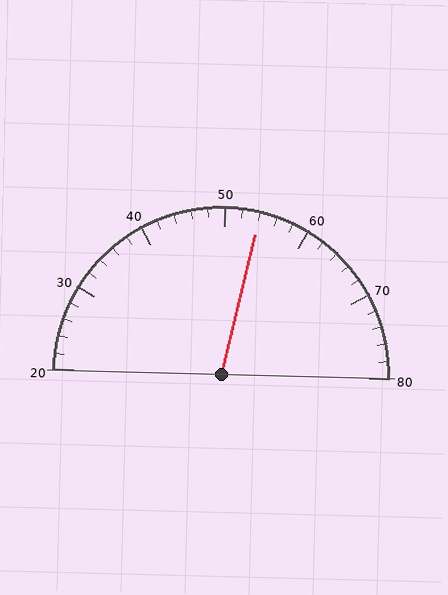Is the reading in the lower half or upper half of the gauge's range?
The reading is in the upper half of the range (20 to 80).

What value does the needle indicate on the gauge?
The needle indicates approximately 54.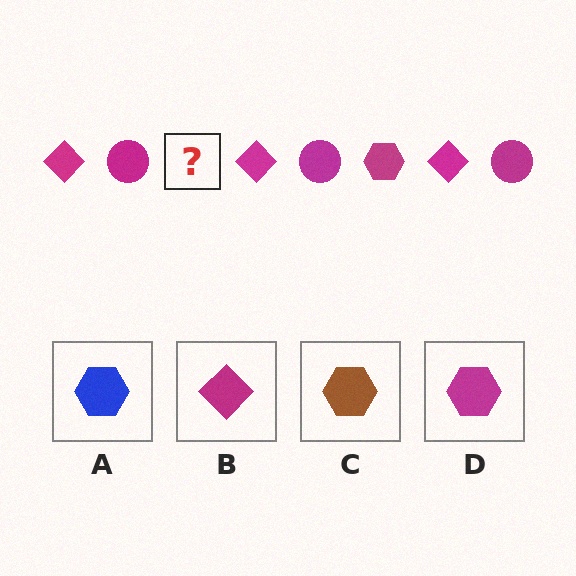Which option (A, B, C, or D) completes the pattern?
D.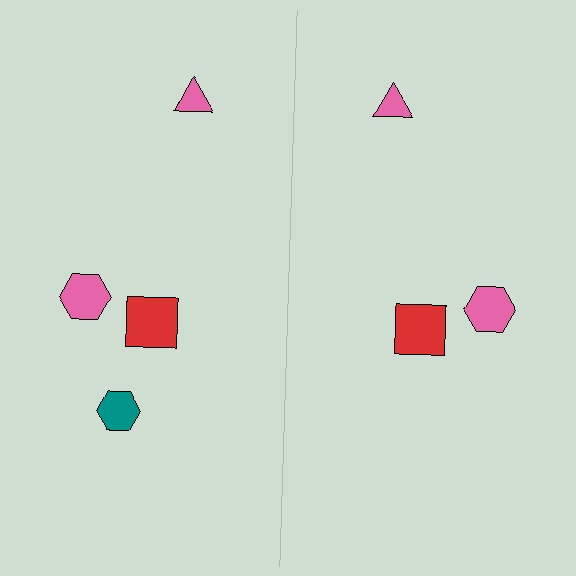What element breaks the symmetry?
A teal hexagon is missing from the right side.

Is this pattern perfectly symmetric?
No, the pattern is not perfectly symmetric. A teal hexagon is missing from the right side.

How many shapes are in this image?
There are 7 shapes in this image.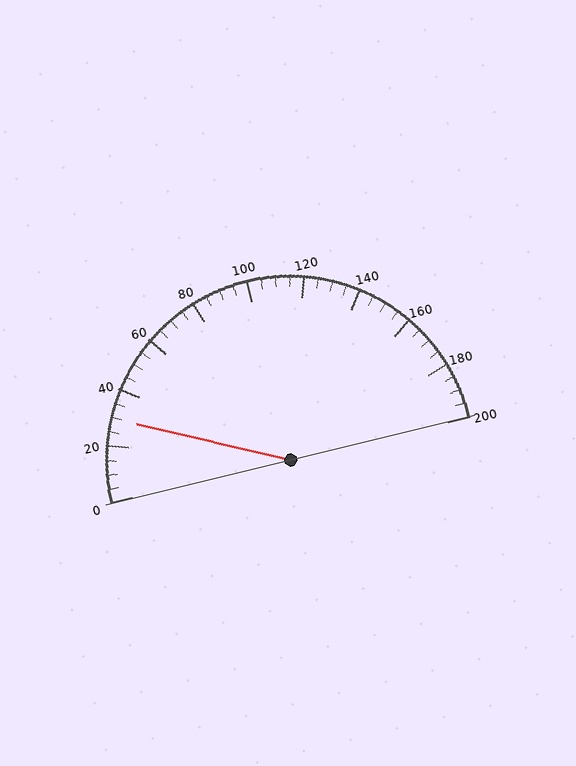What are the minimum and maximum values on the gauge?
The gauge ranges from 0 to 200.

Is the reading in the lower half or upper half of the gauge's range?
The reading is in the lower half of the range (0 to 200).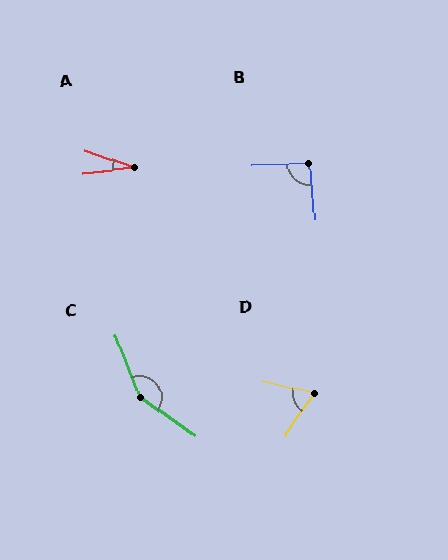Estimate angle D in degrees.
Approximately 68 degrees.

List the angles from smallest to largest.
A (25°), D (68°), B (93°), C (147°).